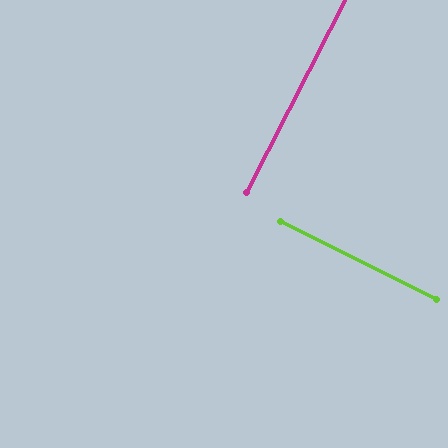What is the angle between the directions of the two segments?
Approximately 90 degrees.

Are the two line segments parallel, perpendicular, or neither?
Perpendicular — they meet at approximately 90°.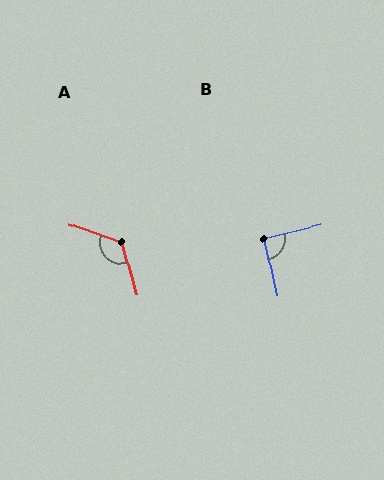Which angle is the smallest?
B, at approximately 91 degrees.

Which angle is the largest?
A, at approximately 124 degrees.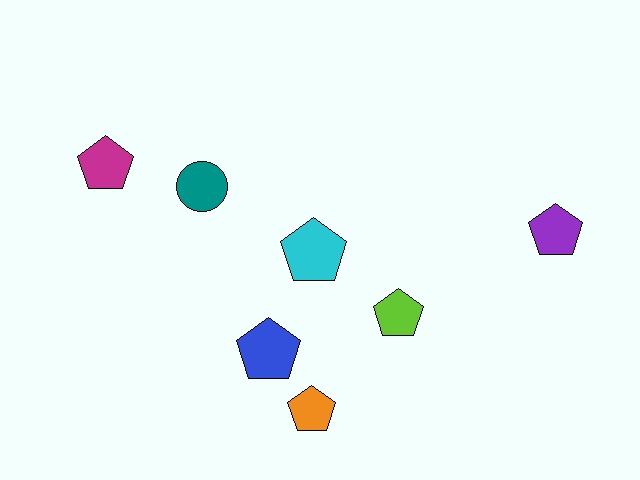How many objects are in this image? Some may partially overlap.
There are 7 objects.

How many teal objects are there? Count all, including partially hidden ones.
There is 1 teal object.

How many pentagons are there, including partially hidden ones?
There are 6 pentagons.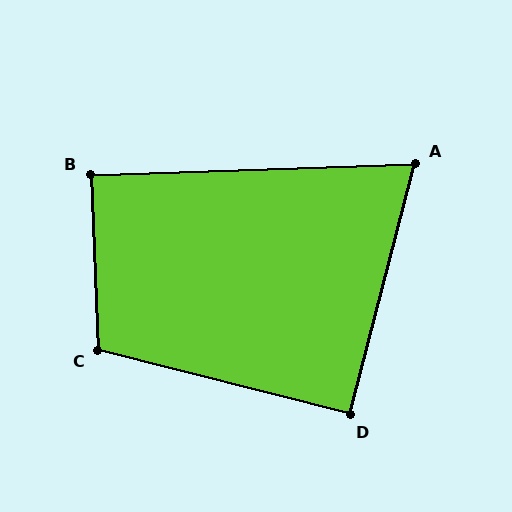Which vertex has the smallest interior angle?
A, at approximately 73 degrees.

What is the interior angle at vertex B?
Approximately 90 degrees (approximately right).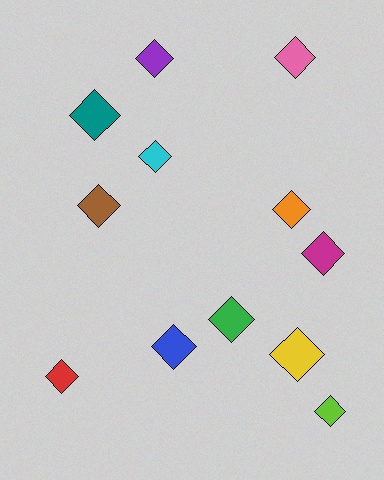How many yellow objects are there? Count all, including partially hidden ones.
There is 1 yellow object.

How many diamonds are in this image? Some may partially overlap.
There are 12 diamonds.